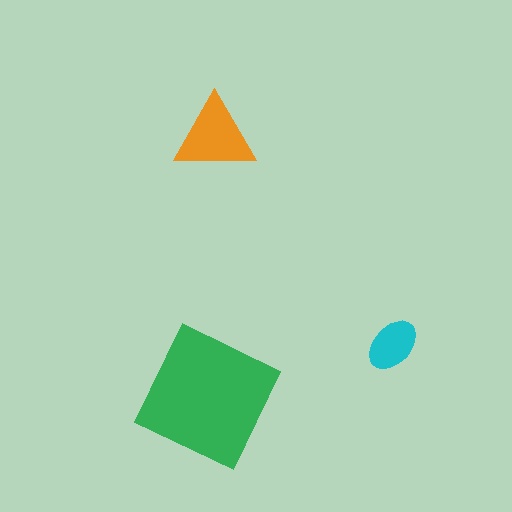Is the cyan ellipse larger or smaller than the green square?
Smaller.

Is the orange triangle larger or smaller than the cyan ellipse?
Larger.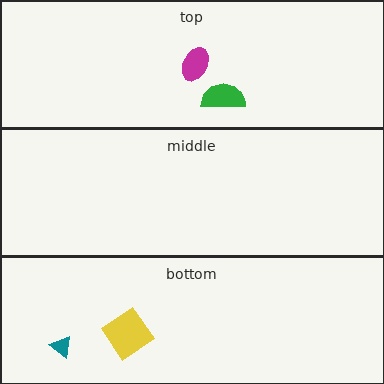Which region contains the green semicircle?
The top region.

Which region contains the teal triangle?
The bottom region.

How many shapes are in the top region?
2.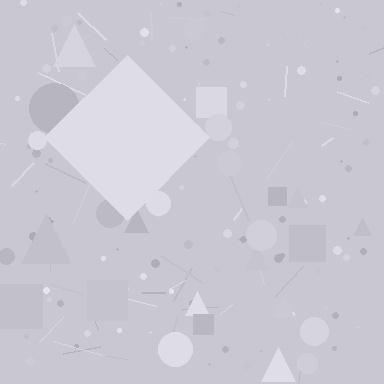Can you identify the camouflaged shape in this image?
The camouflaged shape is a diamond.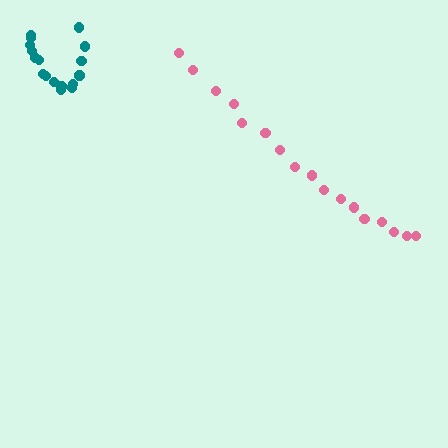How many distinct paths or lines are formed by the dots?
There are 2 distinct paths.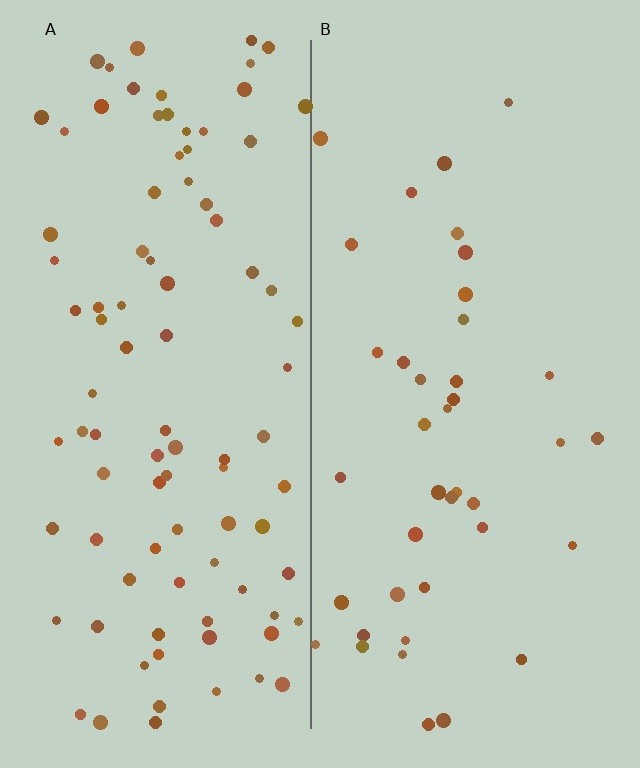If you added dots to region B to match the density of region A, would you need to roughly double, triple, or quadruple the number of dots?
Approximately double.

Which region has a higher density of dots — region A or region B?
A (the left).